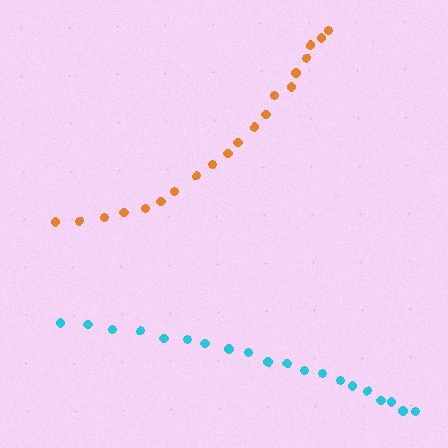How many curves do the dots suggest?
There are 2 distinct paths.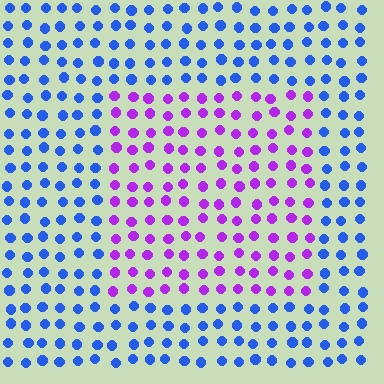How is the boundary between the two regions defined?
The boundary is defined purely by a slight shift in hue (about 61 degrees). Spacing, size, and orientation are identical on both sides.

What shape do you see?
I see a rectangle.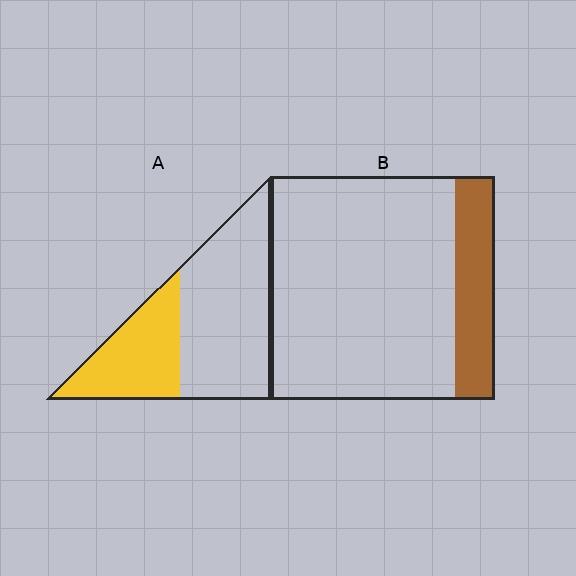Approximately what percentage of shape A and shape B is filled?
A is approximately 35% and B is approximately 20%.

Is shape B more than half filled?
No.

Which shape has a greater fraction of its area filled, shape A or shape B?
Shape A.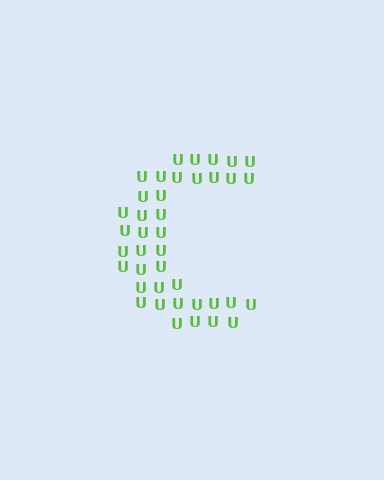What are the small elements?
The small elements are letter U's.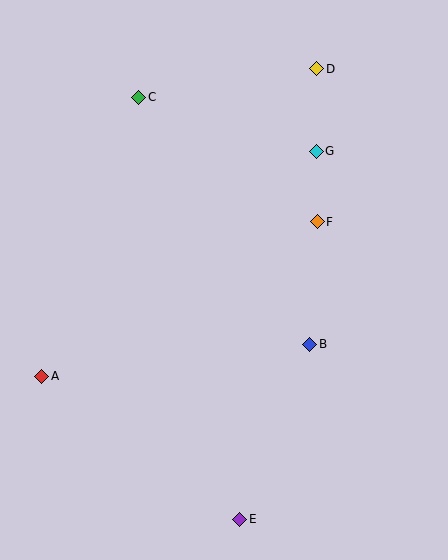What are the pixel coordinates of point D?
Point D is at (317, 69).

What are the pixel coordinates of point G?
Point G is at (316, 151).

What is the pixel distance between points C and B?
The distance between C and B is 300 pixels.